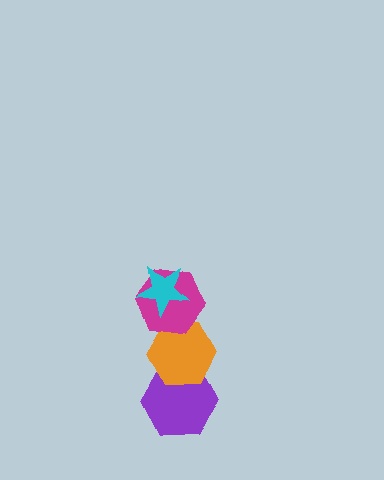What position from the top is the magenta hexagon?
The magenta hexagon is 2nd from the top.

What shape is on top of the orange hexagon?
The magenta hexagon is on top of the orange hexagon.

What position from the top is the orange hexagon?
The orange hexagon is 3rd from the top.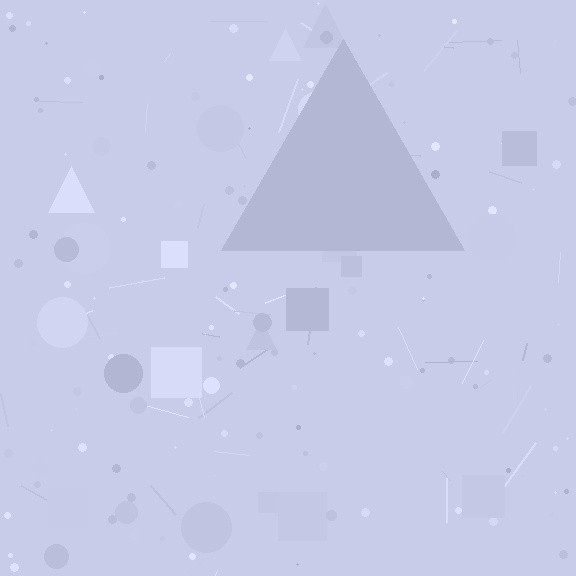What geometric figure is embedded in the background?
A triangle is embedded in the background.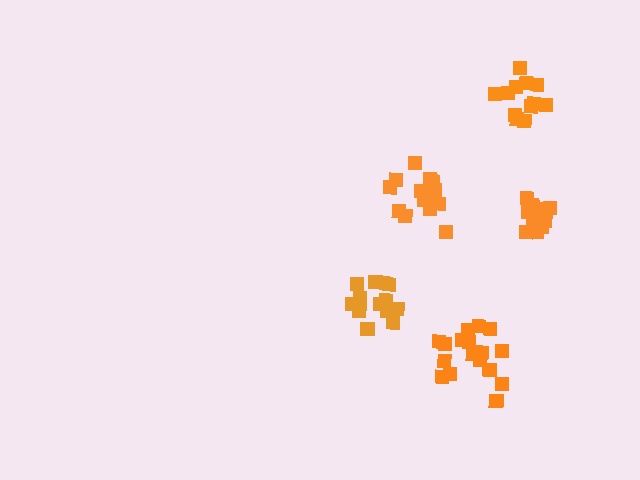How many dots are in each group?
Group 1: 12 dots, Group 2: 17 dots, Group 3: 13 dots, Group 4: 15 dots, Group 5: 17 dots (74 total).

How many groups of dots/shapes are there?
There are 5 groups.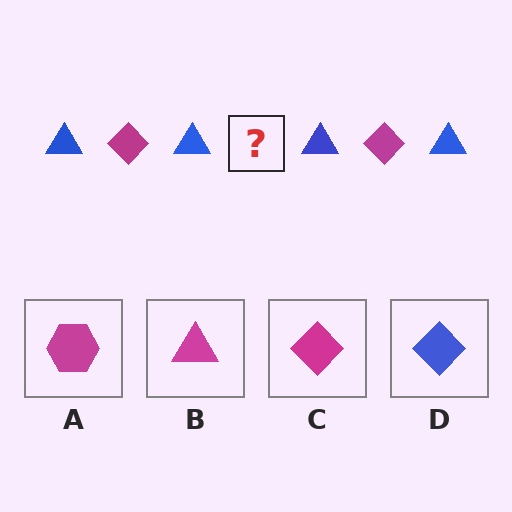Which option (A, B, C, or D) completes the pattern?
C.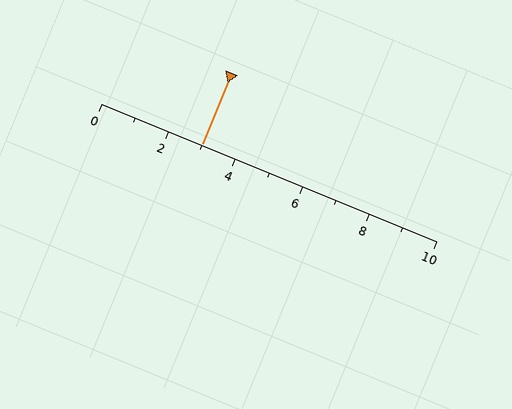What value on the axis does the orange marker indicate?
The marker indicates approximately 3.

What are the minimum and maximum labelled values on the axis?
The axis runs from 0 to 10.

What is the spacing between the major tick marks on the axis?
The major ticks are spaced 2 apart.